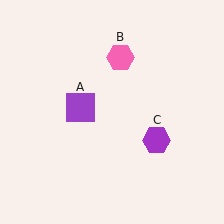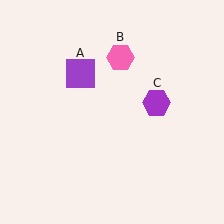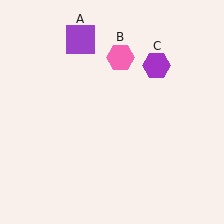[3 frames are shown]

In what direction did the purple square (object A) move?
The purple square (object A) moved up.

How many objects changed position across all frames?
2 objects changed position: purple square (object A), purple hexagon (object C).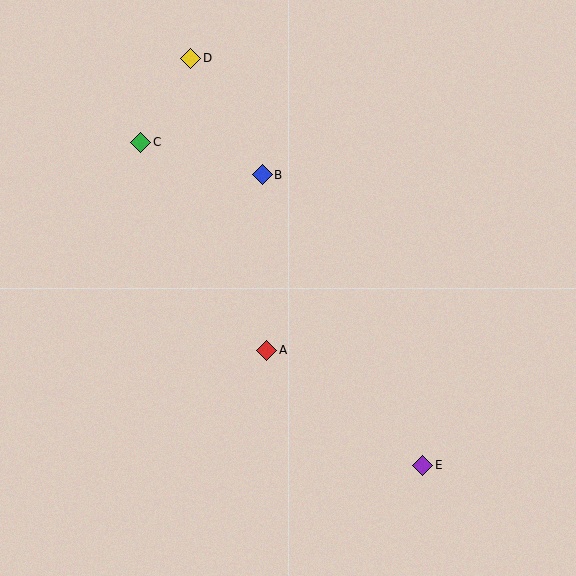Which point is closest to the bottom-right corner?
Point E is closest to the bottom-right corner.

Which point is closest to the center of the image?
Point A at (267, 350) is closest to the center.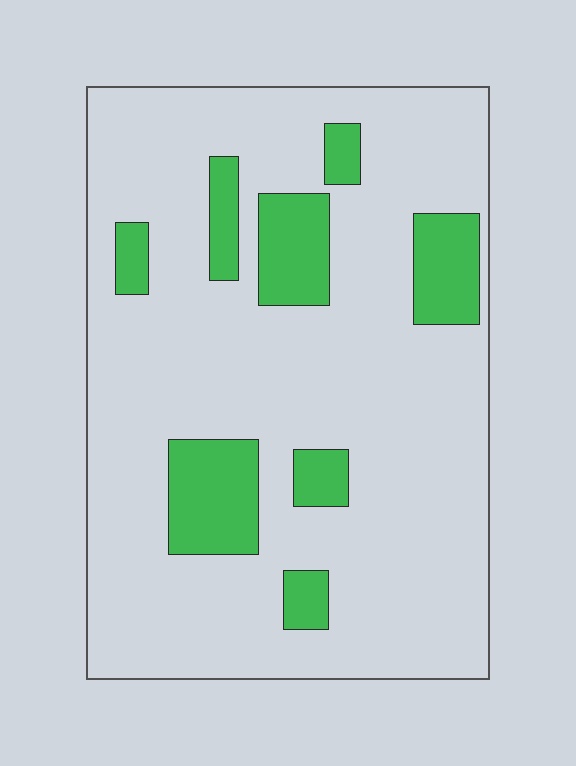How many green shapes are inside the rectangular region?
8.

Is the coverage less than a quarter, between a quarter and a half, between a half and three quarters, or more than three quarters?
Less than a quarter.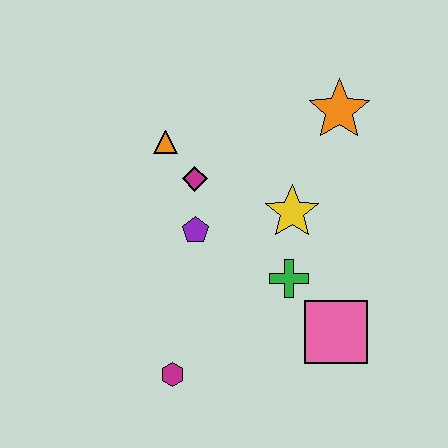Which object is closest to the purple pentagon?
The magenta diamond is closest to the purple pentagon.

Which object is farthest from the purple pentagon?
The orange star is farthest from the purple pentagon.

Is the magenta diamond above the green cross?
Yes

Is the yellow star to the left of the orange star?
Yes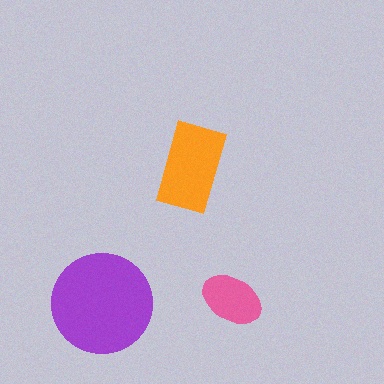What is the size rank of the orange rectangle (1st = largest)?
2nd.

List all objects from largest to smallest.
The purple circle, the orange rectangle, the pink ellipse.